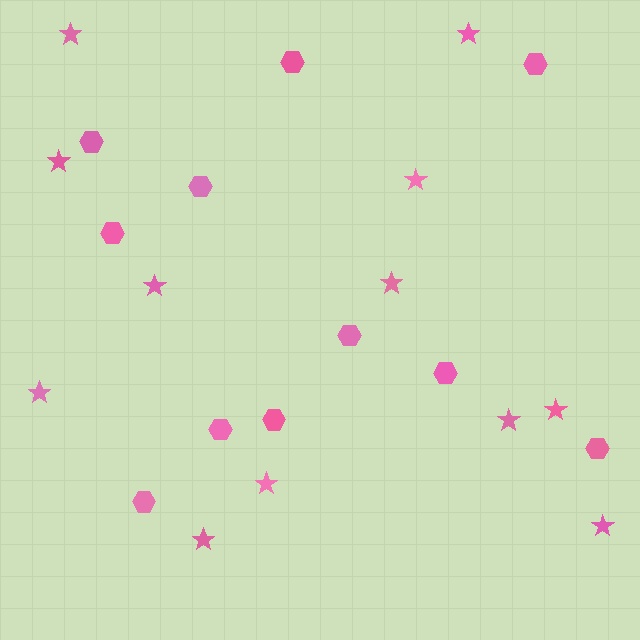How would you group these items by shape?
There are 2 groups: one group of stars (12) and one group of hexagons (11).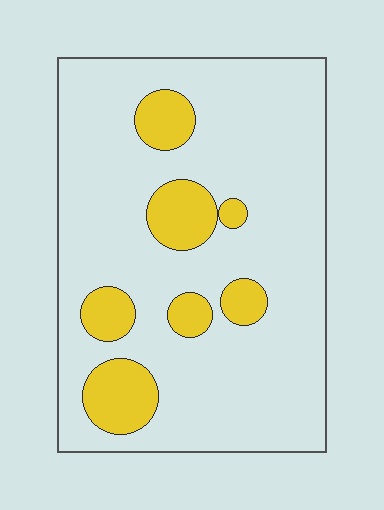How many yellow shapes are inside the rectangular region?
7.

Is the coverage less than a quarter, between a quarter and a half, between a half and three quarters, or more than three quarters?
Less than a quarter.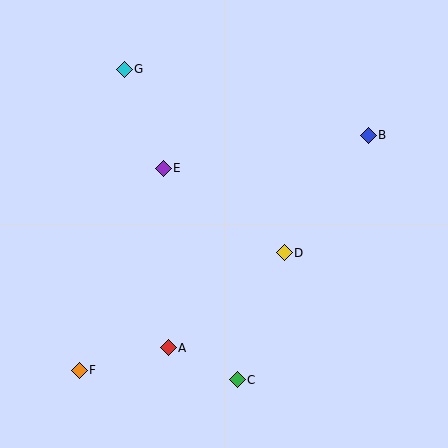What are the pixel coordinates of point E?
Point E is at (163, 168).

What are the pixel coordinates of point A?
Point A is at (168, 348).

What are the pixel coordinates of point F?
Point F is at (79, 370).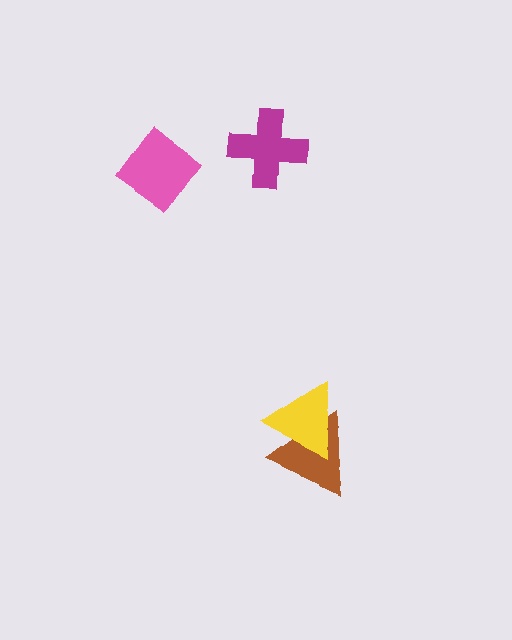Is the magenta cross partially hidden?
No, no other shape covers it.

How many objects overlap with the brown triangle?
1 object overlaps with the brown triangle.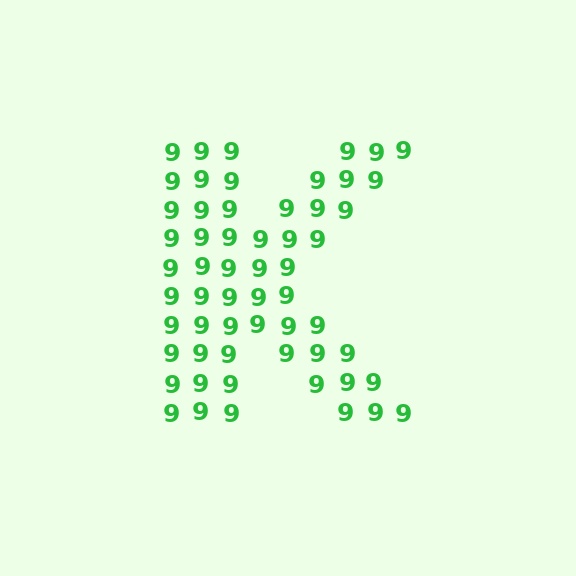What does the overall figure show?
The overall figure shows the letter K.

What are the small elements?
The small elements are digit 9's.